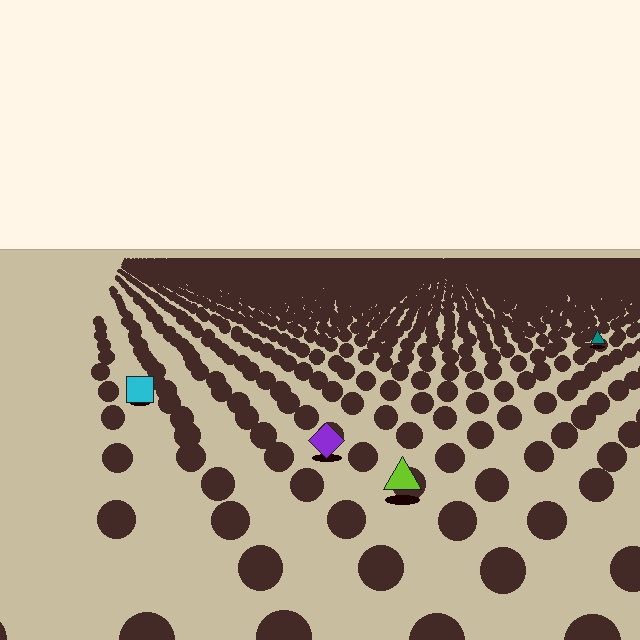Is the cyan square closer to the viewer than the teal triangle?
Yes. The cyan square is closer — you can tell from the texture gradient: the ground texture is coarser near it.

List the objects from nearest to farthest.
From nearest to farthest: the lime triangle, the purple diamond, the cyan square, the teal triangle.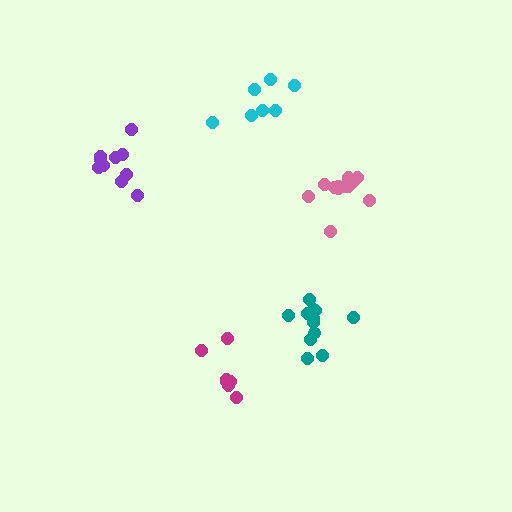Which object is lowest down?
The magenta cluster is bottommost.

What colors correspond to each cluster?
The clusters are colored: pink, purple, cyan, teal, magenta.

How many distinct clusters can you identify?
There are 5 distinct clusters.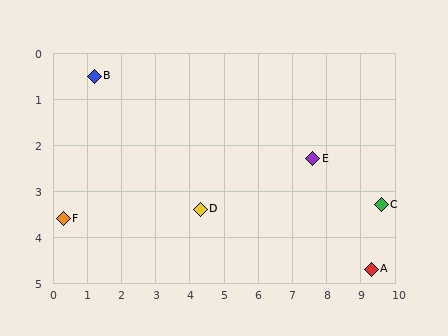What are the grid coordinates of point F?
Point F is at approximately (0.3, 3.6).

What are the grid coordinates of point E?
Point E is at approximately (7.6, 2.3).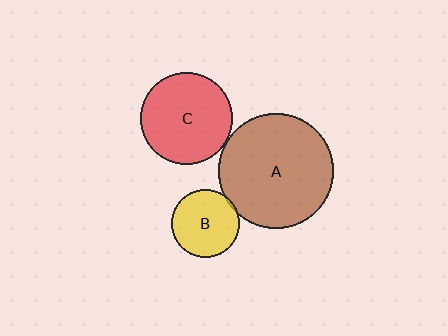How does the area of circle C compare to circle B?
Approximately 1.8 times.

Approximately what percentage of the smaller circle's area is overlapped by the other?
Approximately 5%.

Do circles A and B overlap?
Yes.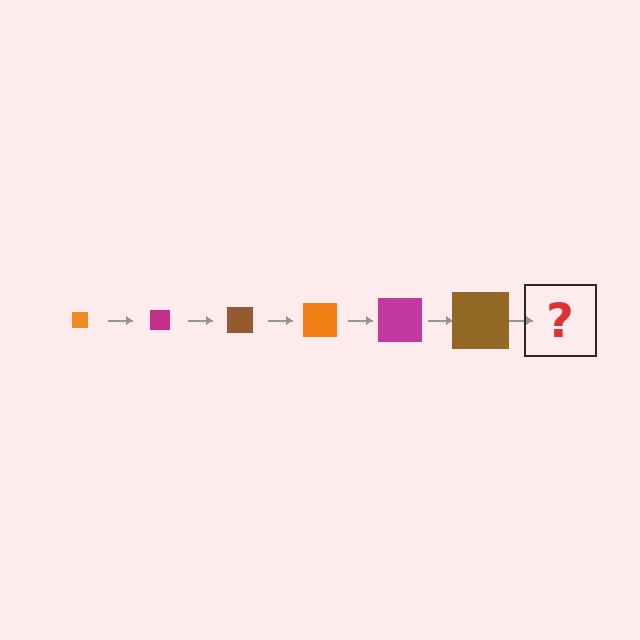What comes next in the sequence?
The next element should be an orange square, larger than the previous one.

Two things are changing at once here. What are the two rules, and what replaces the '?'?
The two rules are that the square grows larger each step and the color cycles through orange, magenta, and brown. The '?' should be an orange square, larger than the previous one.